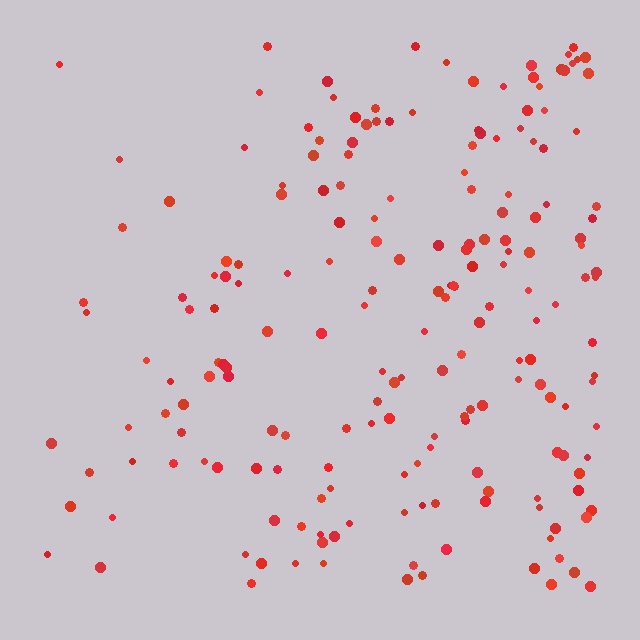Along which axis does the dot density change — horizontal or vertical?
Horizontal.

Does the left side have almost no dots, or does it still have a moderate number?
Still a moderate number, just noticeably fewer than the right.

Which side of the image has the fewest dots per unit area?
The left.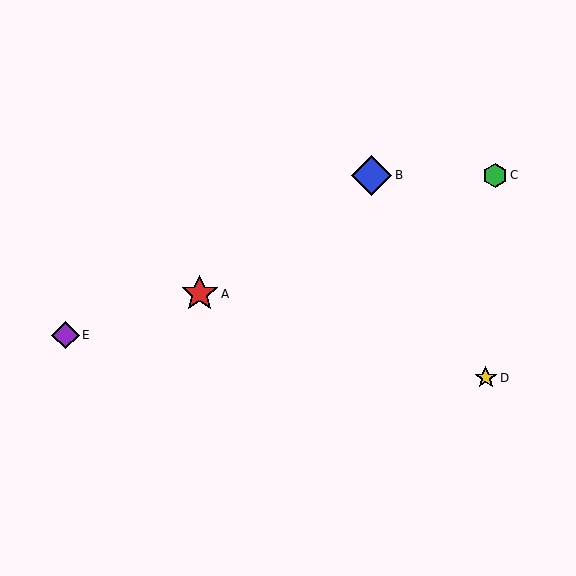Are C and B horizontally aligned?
Yes, both are at y≈175.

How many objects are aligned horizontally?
2 objects (B, C) are aligned horizontally.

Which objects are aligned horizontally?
Objects B, C are aligned horizontally.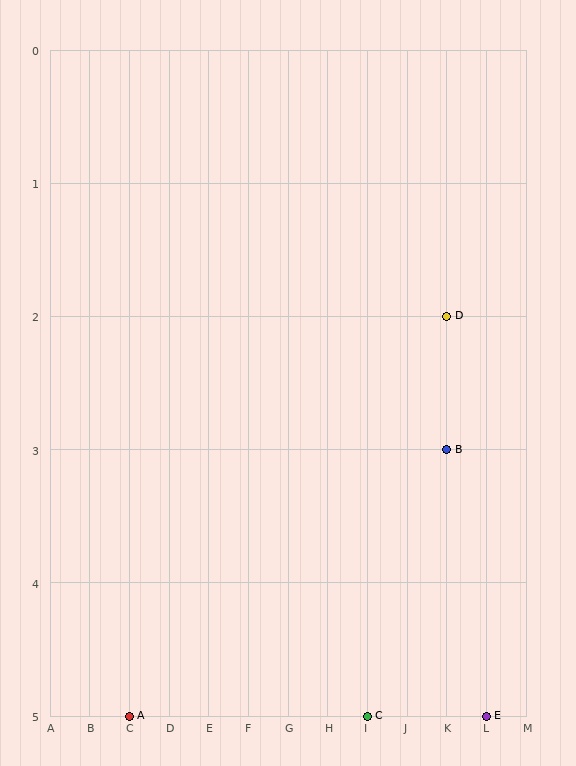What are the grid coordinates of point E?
Point E is at grid coordinates (L, 5).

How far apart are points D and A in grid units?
Points D and A are 8 columns and 3 rows apart (about 8.5 grid units diagonally).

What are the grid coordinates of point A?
Point A is at grid coordinates (C, 5).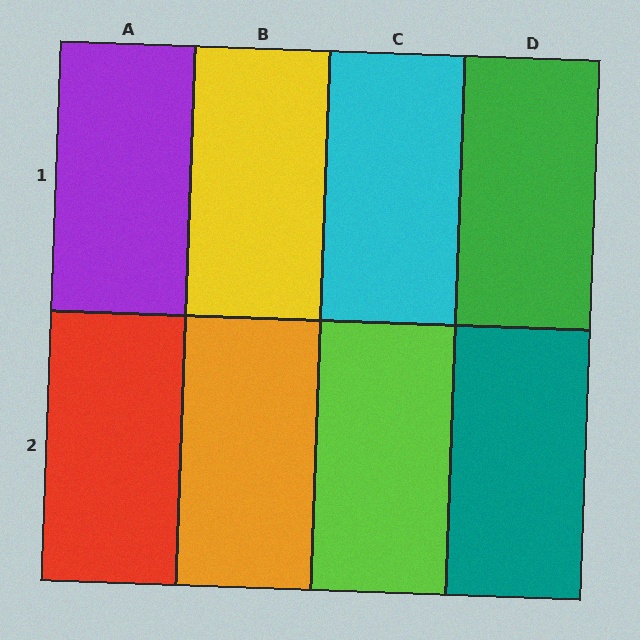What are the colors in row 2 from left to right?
Red, orange, lime, teal.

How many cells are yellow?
1 cell is yellow.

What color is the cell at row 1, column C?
Cyan.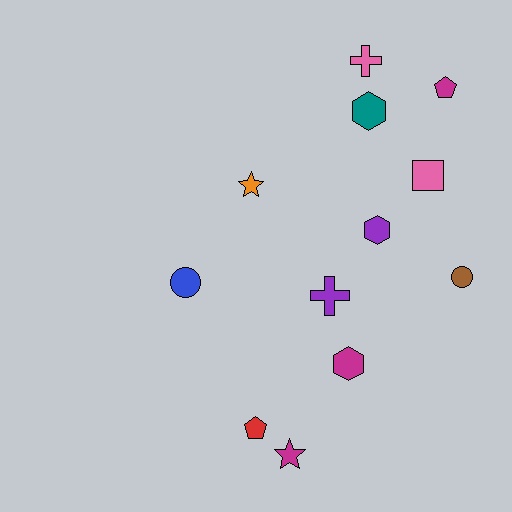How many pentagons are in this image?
There are 2 pentagons.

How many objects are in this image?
There are 12 objects.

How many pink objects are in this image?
There are 2 pink objects.